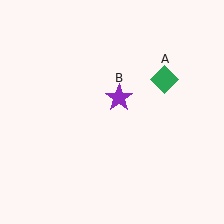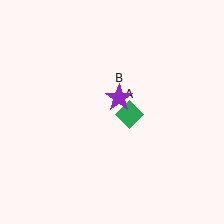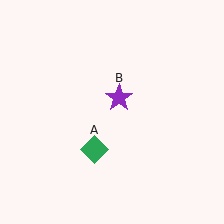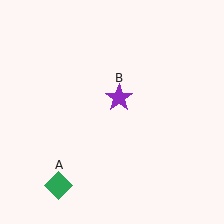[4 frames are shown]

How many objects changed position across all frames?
1 object changed position: green diamond (object A).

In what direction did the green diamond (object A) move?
The green diamond (object A) moved down and to the left.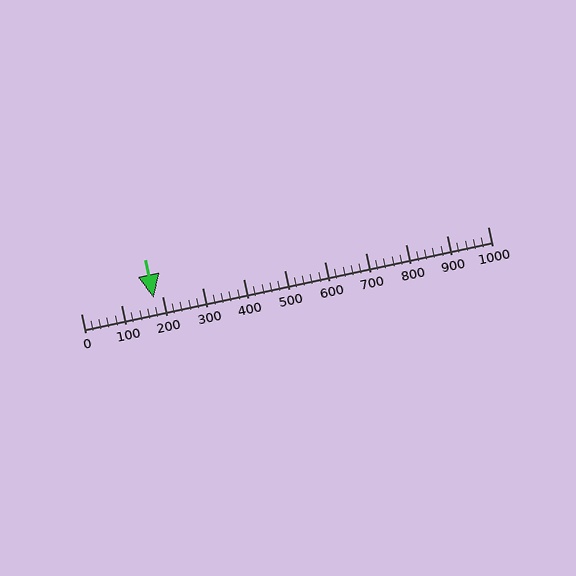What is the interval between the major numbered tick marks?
The major tick marks are spaced 100 units apart.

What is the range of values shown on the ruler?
The ruler shows values from 0 to 1000.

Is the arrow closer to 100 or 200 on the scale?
The arrow is closer to 200.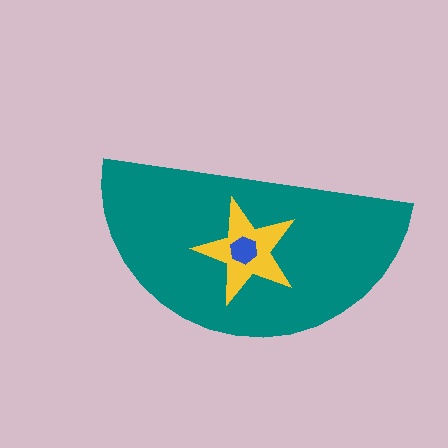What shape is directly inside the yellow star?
The blue hexagon.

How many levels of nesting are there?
3.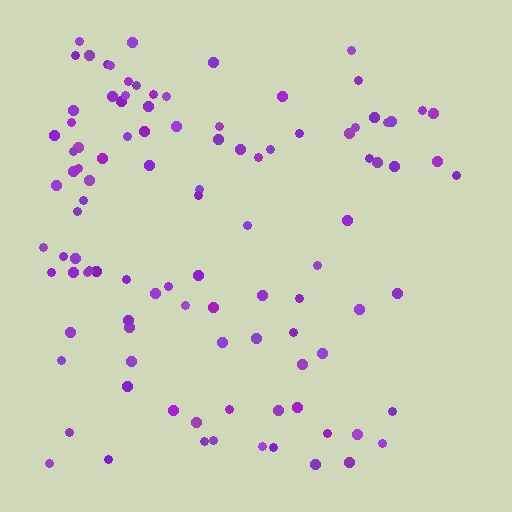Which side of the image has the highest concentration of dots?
The left.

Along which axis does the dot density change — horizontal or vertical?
Horizontal.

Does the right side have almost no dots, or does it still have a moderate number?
Still a moderate number, just noticeably fewer than the left.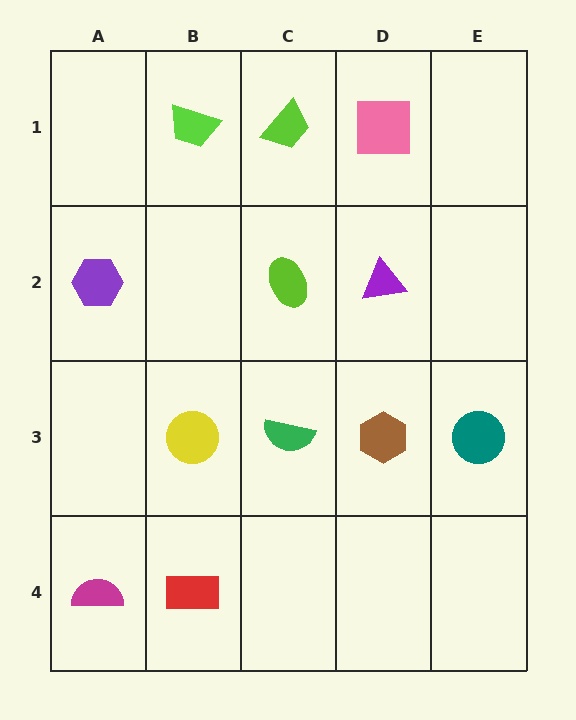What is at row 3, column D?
A brown hexagon.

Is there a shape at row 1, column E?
No, that cell is empty.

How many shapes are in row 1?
3 shapes.